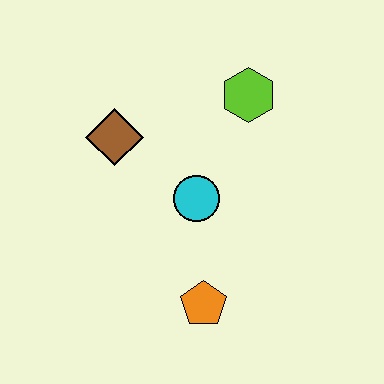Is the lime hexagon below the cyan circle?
No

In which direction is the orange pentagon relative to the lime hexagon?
The orange pentagon is below the lime hexagon.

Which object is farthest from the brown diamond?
The orange pentagon is farthest from the brown diamond.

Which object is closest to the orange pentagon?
The cyan circle is closest to the orange pentagon.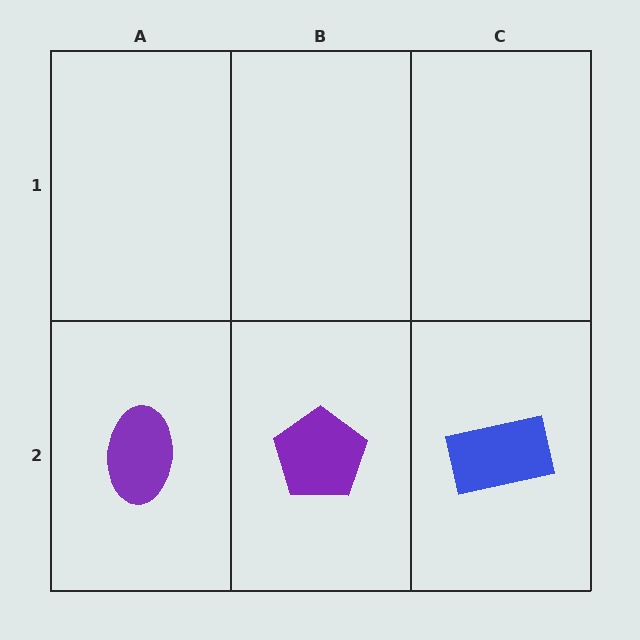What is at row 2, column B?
A purple pentagon.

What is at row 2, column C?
A blue rectangle.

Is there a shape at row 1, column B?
No, that cell is empty.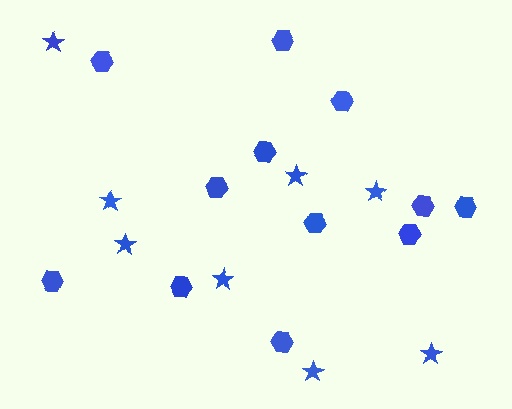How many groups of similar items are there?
There are 2 groups: one group of stars (8) and one group of hexagons (12).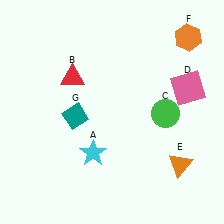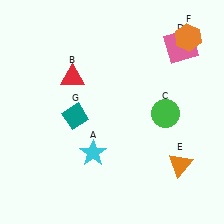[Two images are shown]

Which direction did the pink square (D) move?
The pink square (D) moved up.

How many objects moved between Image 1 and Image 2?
1 object moved between the two images.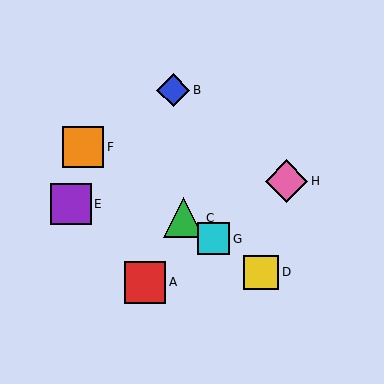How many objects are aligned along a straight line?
4 objects (C, D, F, G) are aligned along a straight line.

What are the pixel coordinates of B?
Object B is at (173, 90).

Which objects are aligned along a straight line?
Objects C, D, F, G are aligned along a straight line.